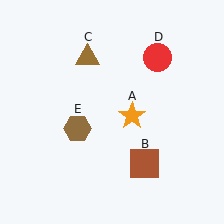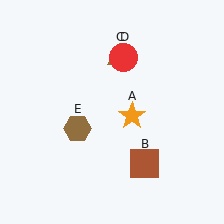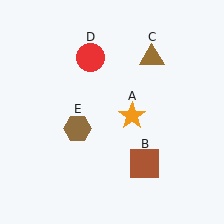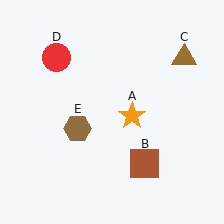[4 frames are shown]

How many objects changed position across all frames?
2 objects changed position: brown triangle (object C), red circle (object D).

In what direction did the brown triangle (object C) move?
The brown triangle (object C) moved right.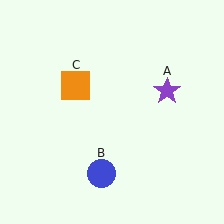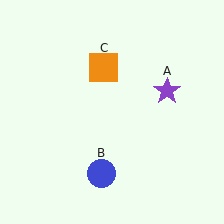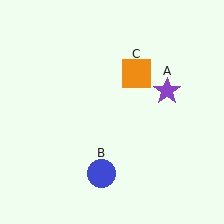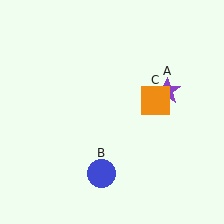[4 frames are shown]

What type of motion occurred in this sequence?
The orange square (object C) rotated clockwise around the center of the scene.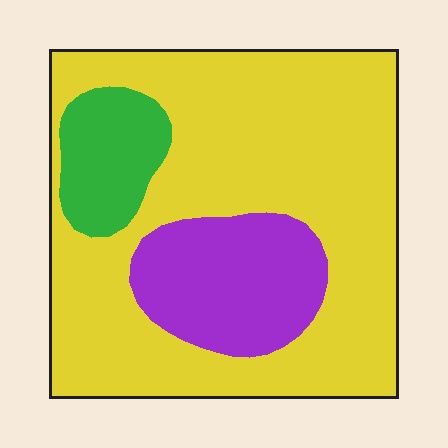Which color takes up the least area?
Green, at roughly 10%.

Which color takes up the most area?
Yellow, at roughly 70%.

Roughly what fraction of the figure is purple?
Purple takes up about one fifth (1/5) of the figure.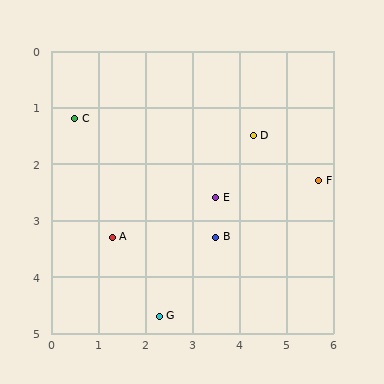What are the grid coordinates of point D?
Point D is at approximately (4.3, 1.5).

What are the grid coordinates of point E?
Point E is at approximately (3.5, 2.6).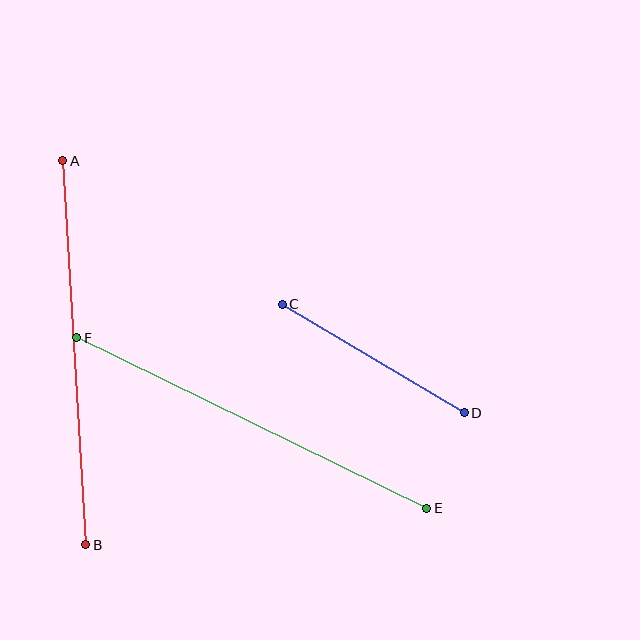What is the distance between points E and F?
The distance is approximately 389 pixels.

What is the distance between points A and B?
The distance is approximately 385 pixels.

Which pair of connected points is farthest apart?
Points E and F are farthest apart.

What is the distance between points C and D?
The distance is approximately 212 pixels.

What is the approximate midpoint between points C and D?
The midpoint is at approximately (373, 358) pixels.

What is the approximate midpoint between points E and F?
The midpoint is at approximately (252, 423) pixels.